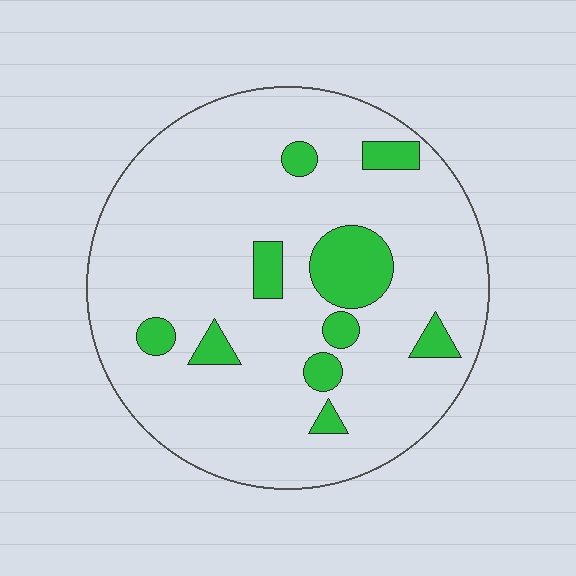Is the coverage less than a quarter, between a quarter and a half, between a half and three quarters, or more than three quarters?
Less than a quarter.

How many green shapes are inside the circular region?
10.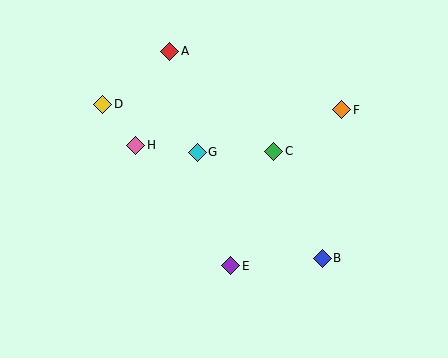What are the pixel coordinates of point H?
Point H is at (136, 145).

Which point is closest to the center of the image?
Point G at (197, 152) is closest to the center.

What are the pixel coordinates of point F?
Point F is at (342, 110).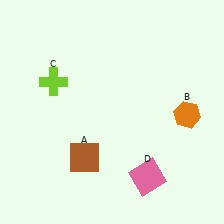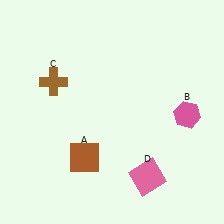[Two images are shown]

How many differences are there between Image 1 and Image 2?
There are 2 differences between the two images.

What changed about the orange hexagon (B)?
In Image 1, B is orange. In Image 2, it changed to pink.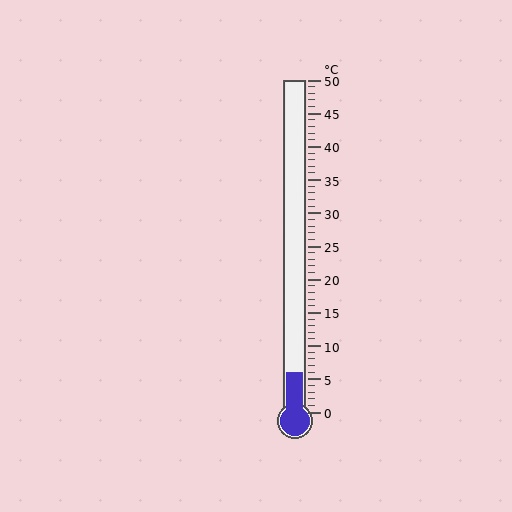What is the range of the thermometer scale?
The thermometer scale ranges from 0°C to 50°C.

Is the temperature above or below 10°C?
The temperature is below 10°C.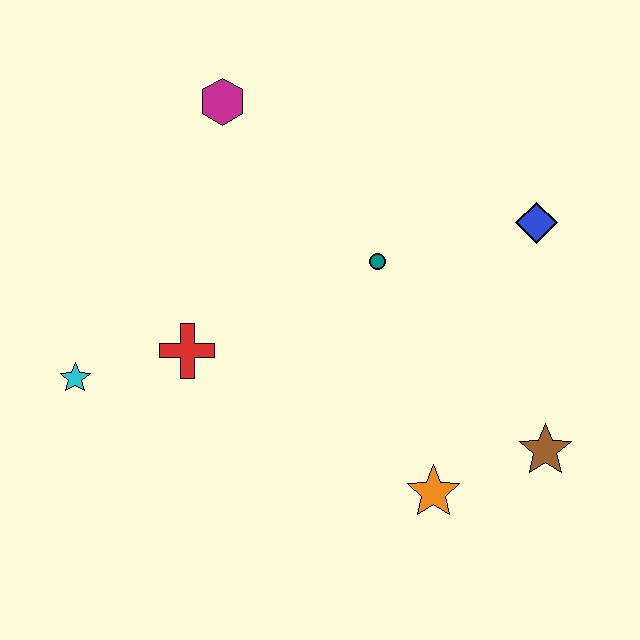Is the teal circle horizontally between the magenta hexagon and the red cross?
No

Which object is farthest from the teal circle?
The cyan star is farthest from the teal circle.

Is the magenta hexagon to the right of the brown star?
No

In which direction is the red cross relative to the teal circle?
The red cross is to the left of the teal circle.